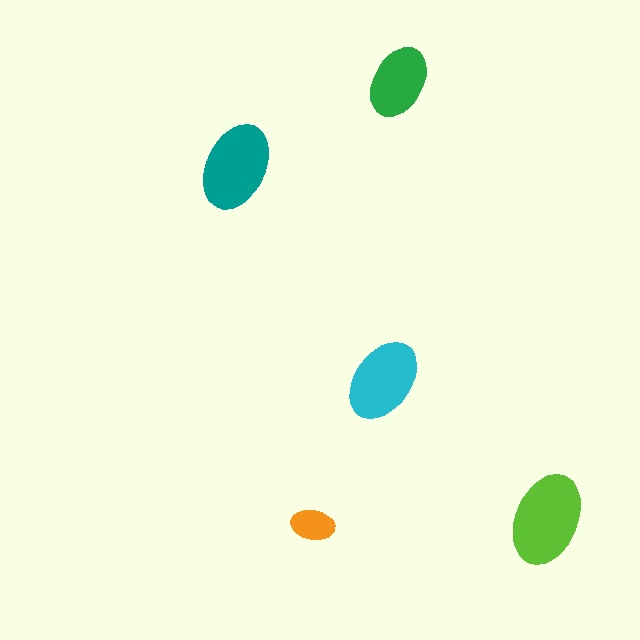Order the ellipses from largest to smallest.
the lime one, the teal one, the cyan one, the green one, the orange one.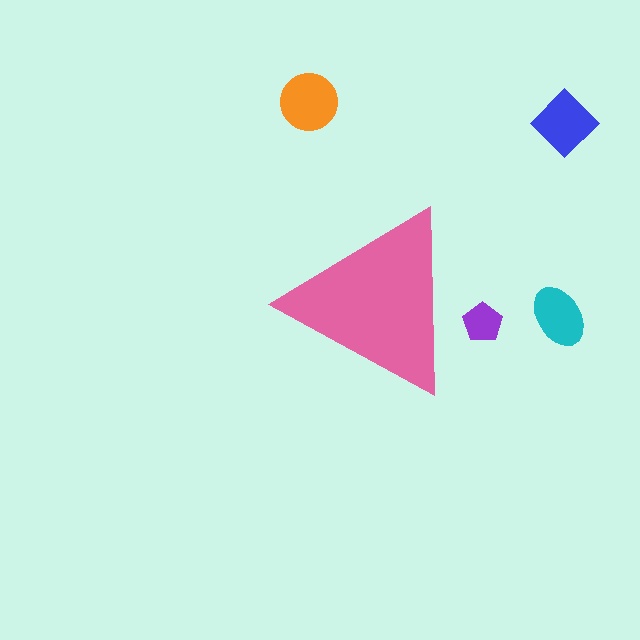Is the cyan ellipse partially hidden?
No, the cyan ellipse is fully visible.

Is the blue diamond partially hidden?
No, the blue diamond is fully visible.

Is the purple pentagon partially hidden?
Yes, the purple pentagon is partially hidden behind the pink triangle.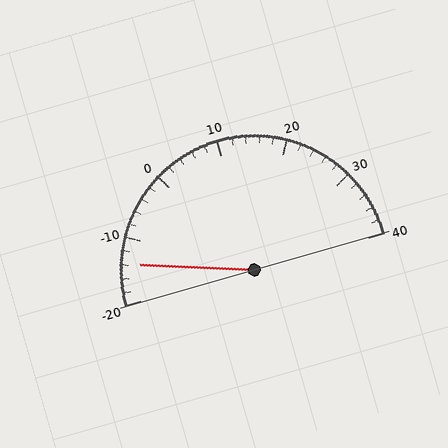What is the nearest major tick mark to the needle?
The nearest major tick mark is -10.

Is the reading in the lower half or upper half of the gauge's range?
The reading is in the lower half of the range (-20 to 40).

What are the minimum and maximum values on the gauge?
The gauge ranges from -20 to 40.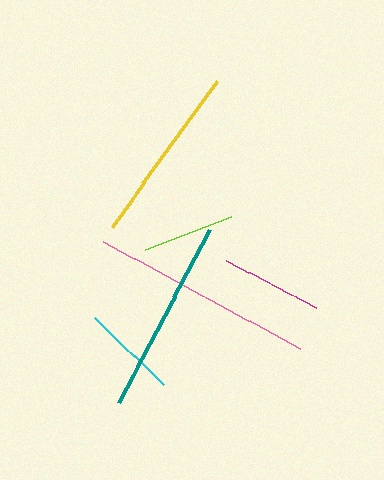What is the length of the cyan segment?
The cyan segment is approximately 97 pixels long.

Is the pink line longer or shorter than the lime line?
The pink line is longer than the lime line.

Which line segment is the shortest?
The lime line is the shortest at approximately 92 pixels.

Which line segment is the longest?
The pink line is the longest at approximately 224 pixels.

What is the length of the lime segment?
The lime segment is approximately 92 pixels long.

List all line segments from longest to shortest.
From longest to shortest: pink, teal, yellow, magenta, cyan, lime.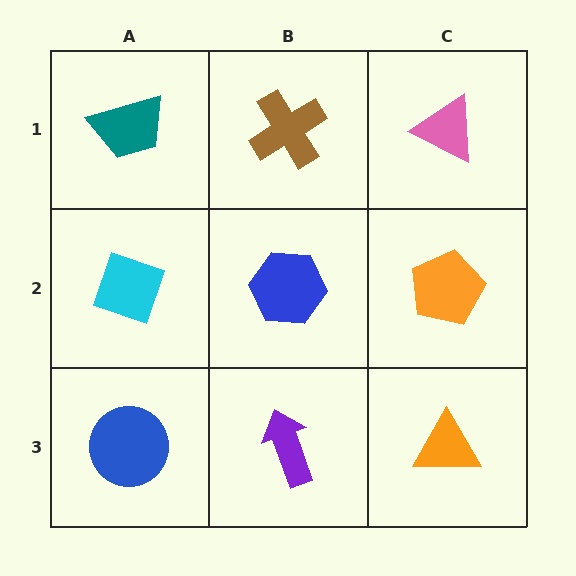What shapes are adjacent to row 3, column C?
An orange pentagon (row 2, column C), a purple arrow (row 3, column B).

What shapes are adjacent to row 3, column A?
A cyan diamond (row 2, column A), a purple arrow (row 3, column B).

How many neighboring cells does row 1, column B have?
3.